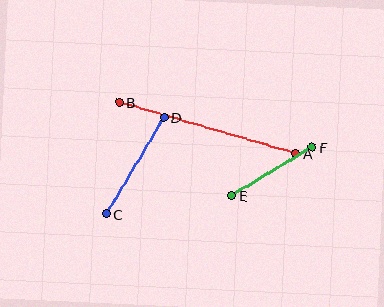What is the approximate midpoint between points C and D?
The midpoint is at approximately (135, 166) pixels.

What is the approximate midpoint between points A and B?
The midpoint is at approximately (208, 128) pixels.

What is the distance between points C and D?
The distance is approximately 113 pixels.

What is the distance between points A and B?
The distance is approximately 183 pixels.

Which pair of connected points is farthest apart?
Points A and B are farthest apart.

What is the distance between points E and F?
The distance is approximately 93 pixels.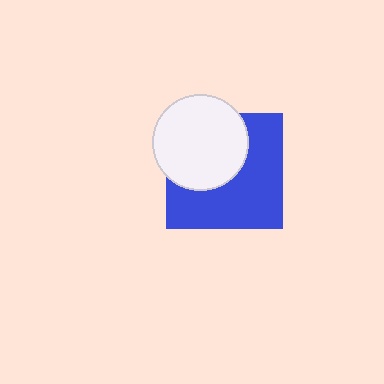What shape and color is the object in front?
The object in front is a white circle.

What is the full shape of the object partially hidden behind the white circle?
The partially hidden object is a blue square.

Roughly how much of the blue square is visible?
About half of it is visible (roughly 58%).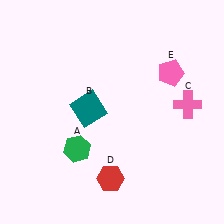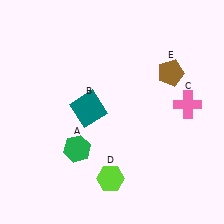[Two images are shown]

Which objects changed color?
D changed from red to lime. E changed from pink to brown.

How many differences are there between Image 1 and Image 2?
There are 2 differences between the two images.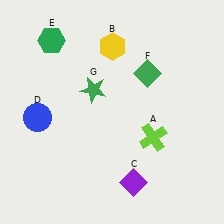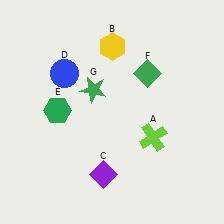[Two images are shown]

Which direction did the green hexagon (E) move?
The green hexagon (E) moved down.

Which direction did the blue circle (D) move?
The blue circle (D) moved up.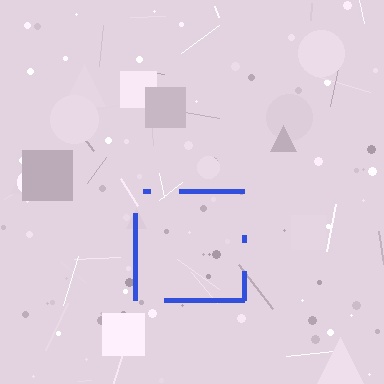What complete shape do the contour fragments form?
The contour fragments form a square.